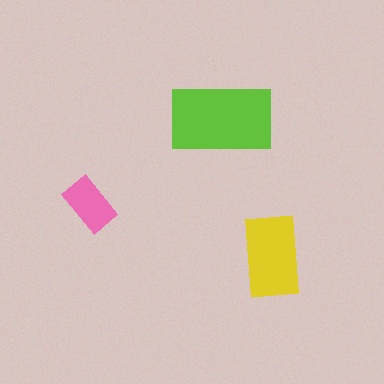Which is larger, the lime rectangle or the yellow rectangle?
The lime one.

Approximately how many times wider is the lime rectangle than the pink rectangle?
About 2 times wider.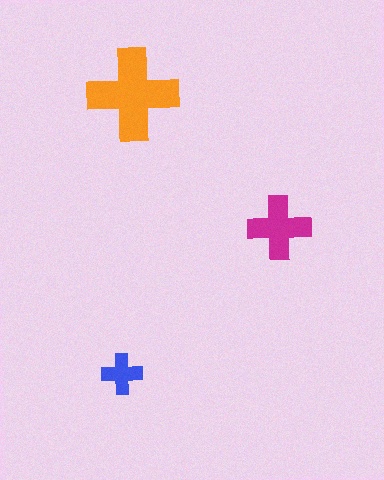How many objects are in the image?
There are 3 objects in the image.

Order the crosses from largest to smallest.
the orange one, the magenta one, the blue one.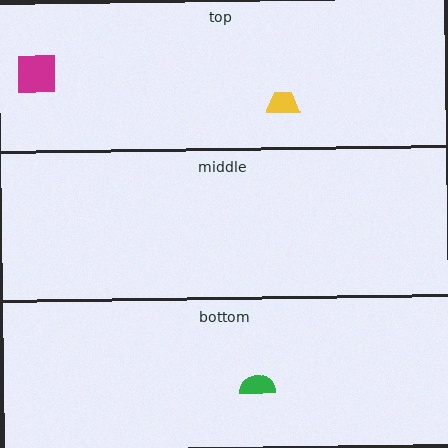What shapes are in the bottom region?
The green semicircle.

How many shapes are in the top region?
2.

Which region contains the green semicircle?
The bottom region.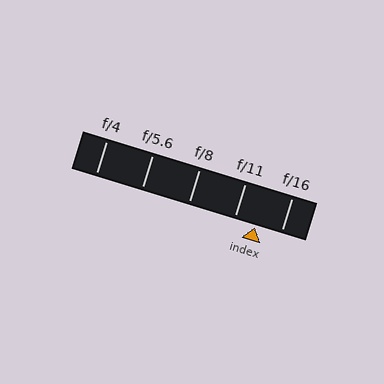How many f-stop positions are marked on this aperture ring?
There are 5 f-stop positions marked.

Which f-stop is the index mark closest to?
The index mark is closest to f/11.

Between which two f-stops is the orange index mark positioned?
The index mark is between f/11 and f/16.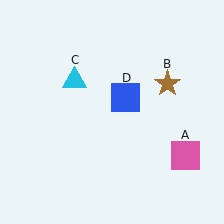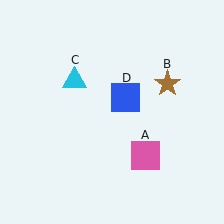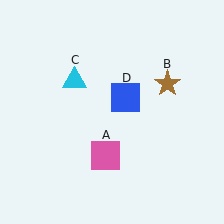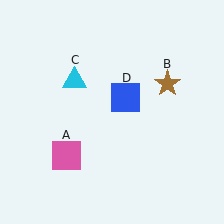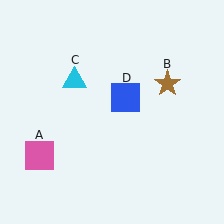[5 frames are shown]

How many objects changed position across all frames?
1 object changed position: pink square (object A).